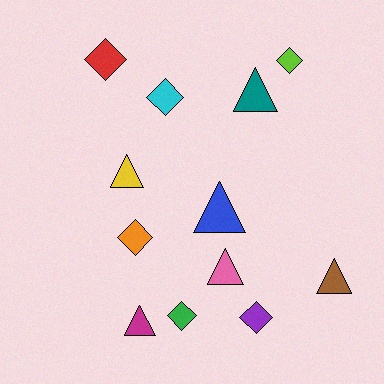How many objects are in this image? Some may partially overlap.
There are 12 objects.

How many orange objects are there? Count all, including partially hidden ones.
There is 1 orange object.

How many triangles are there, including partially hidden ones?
There are 6 triangles.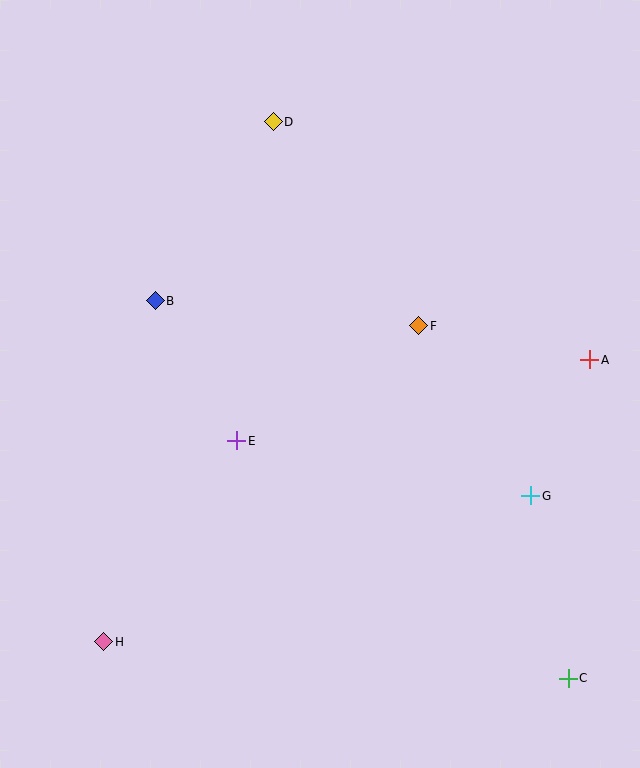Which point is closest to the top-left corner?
Point D is closest to the top-left corner.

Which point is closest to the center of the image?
Point E at (237, 441) is closest to the center.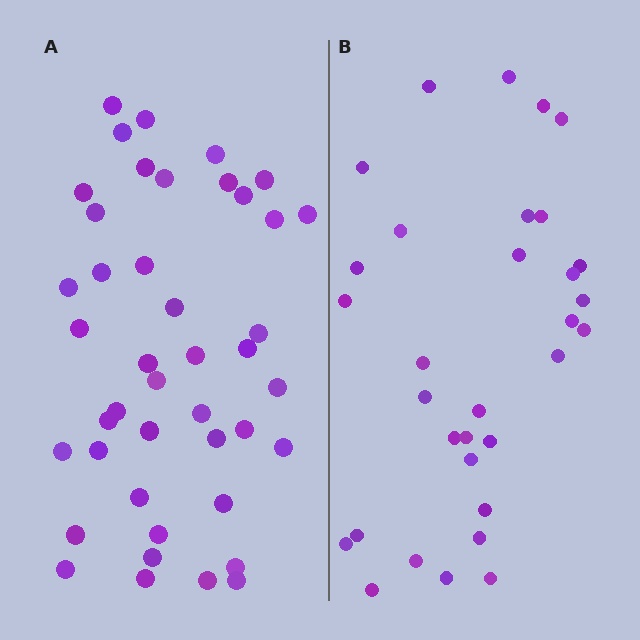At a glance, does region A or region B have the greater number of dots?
Region A (the left region) has more dots.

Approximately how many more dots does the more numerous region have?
Region A has roughly 12 or so more dots than region B.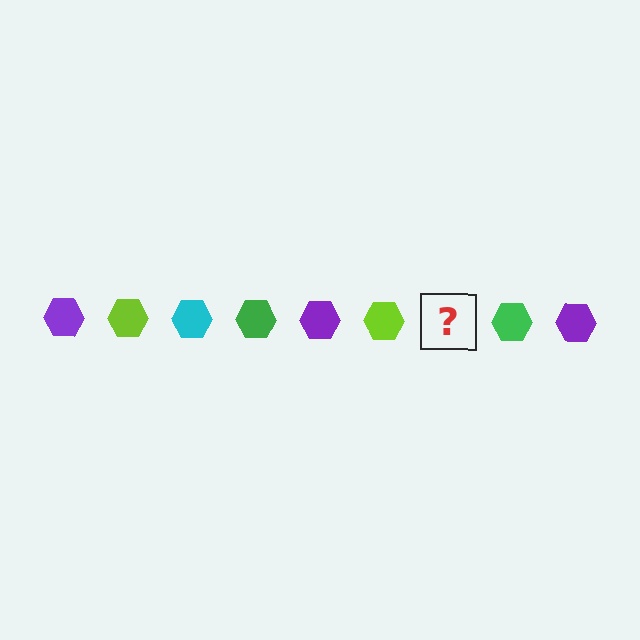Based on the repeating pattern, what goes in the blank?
The blank should be a cyan hexagon.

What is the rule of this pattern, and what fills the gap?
The rule is that the pattern cycles through purple, lime, cyan, green hexagons. The gap should be filled with a cyan hexagon.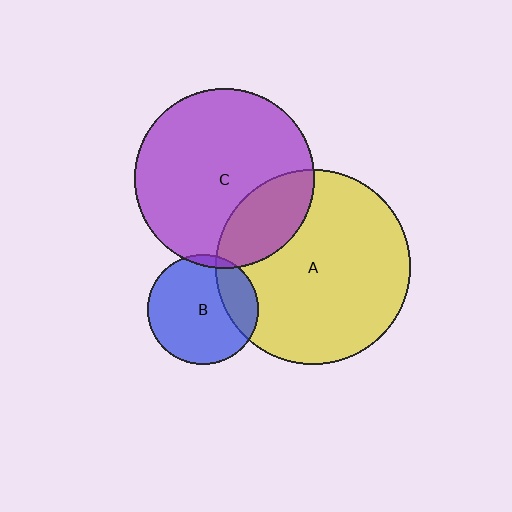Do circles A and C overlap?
Yes.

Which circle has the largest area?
Circle A (yellow).